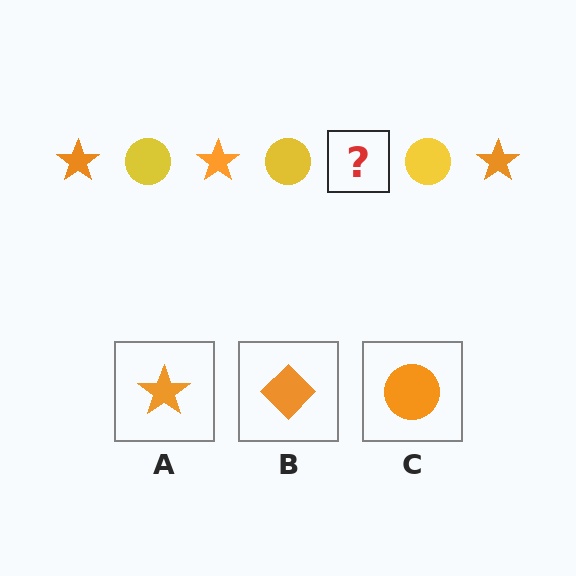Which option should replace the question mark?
Option A.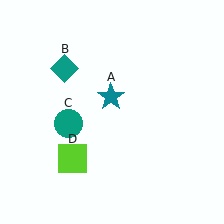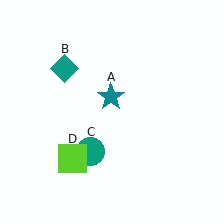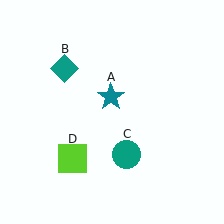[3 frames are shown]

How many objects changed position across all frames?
1 object changed position: teal circle (object C).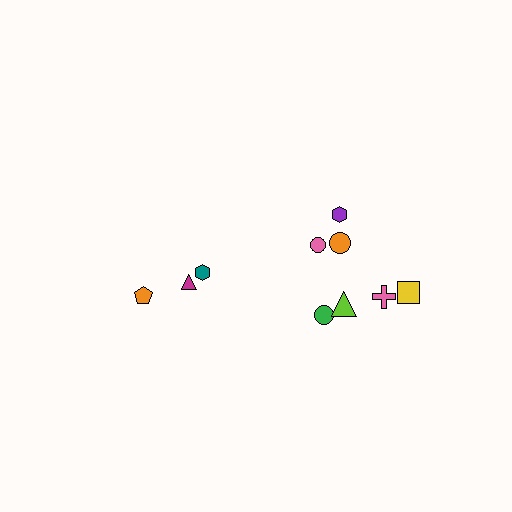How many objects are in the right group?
There are 7 objects.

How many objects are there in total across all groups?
There are 10 objects.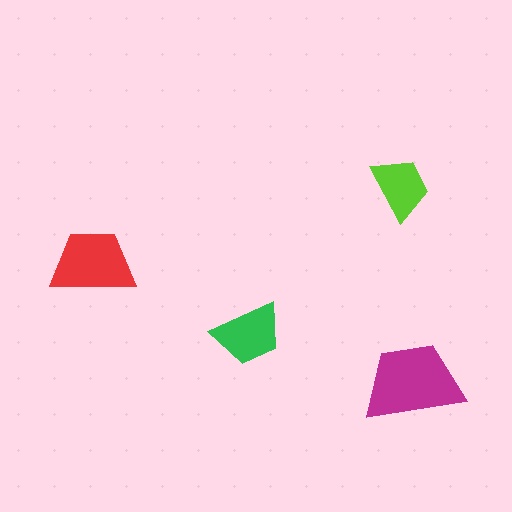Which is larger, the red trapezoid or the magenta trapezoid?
The magenta one.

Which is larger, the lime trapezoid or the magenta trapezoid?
The magenta one.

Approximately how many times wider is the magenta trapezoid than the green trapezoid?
About 1.5 times wider.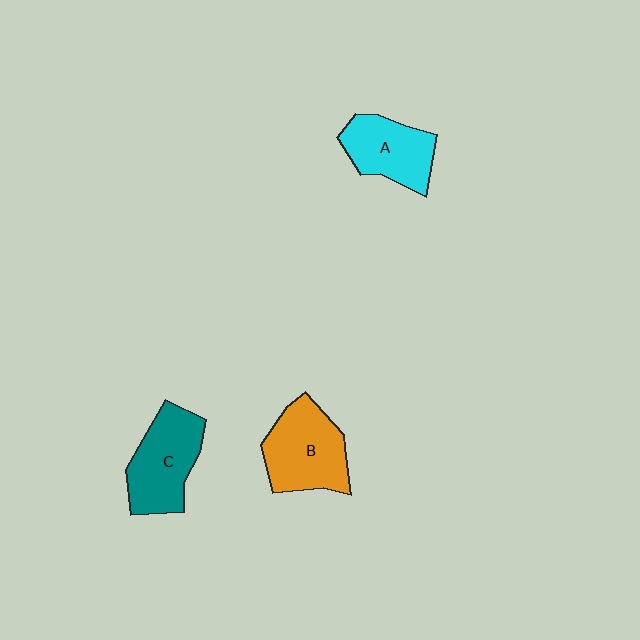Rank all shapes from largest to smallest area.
From largest to smallest: B (orange), C (teal), A (cyan).